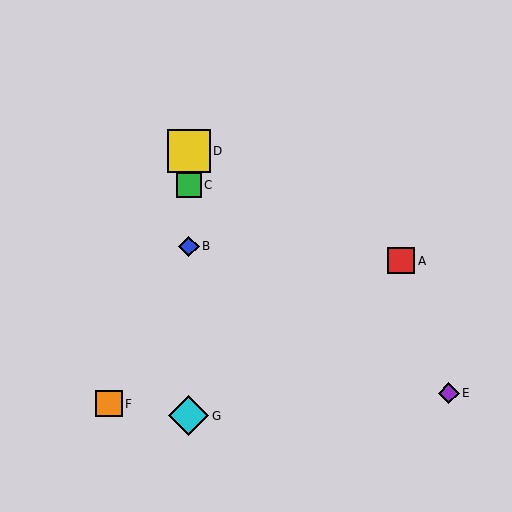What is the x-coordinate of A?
Object A is at x≈401.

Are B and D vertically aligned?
Yes, both are at x≈189.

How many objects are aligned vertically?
4 objects (B, C, D, G) are aligned vertically.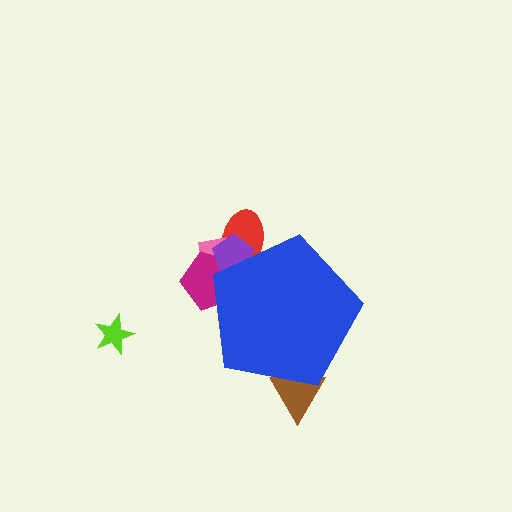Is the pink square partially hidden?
Yes, the pink square is partially hidden behind the blue pentagon.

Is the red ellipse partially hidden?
Yes, the red ellipse is partially hidden behind the blue pentagon.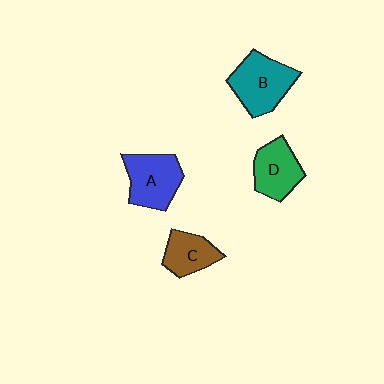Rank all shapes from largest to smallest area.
From largest to smallest: B (teal), A (blue), D (green), C (brown).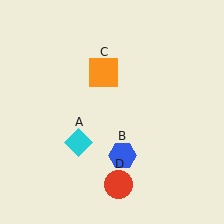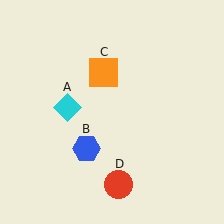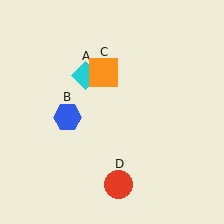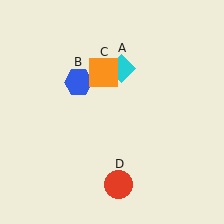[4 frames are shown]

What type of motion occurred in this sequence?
The cyan diamond (object A), blue hexagon (object B) rotated clockwise around the center of the scene.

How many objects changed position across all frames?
2 objects changed position: cyan diamond (object A), blue hexagon (object B).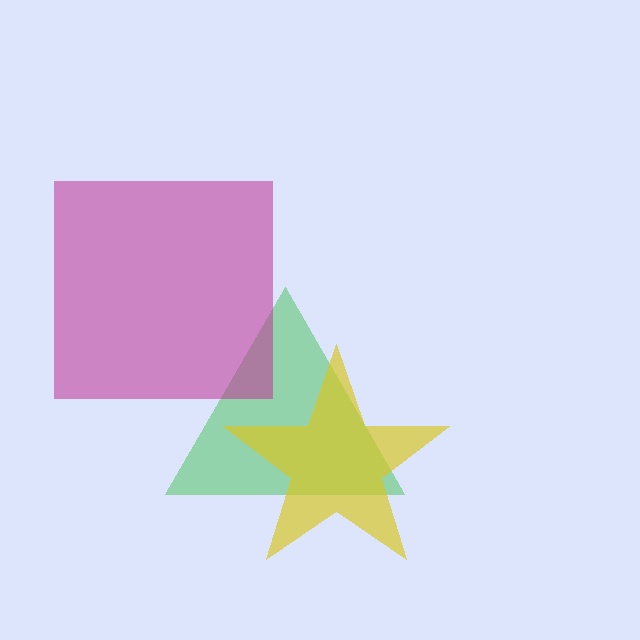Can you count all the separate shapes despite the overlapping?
Yes, there are 3 separate shapes.